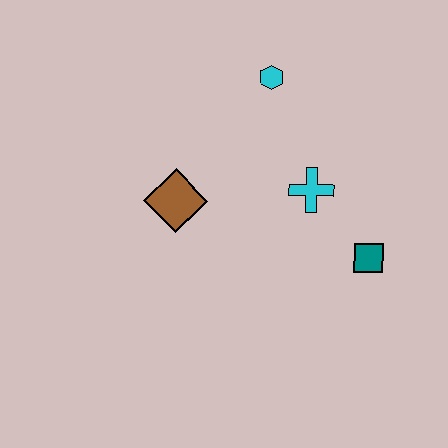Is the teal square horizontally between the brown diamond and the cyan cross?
No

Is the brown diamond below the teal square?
No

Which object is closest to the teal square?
The cyan cross is closest to the teal square.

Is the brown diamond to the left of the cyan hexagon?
Yes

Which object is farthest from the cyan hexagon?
The teal square is farthest from the cyan hexagon.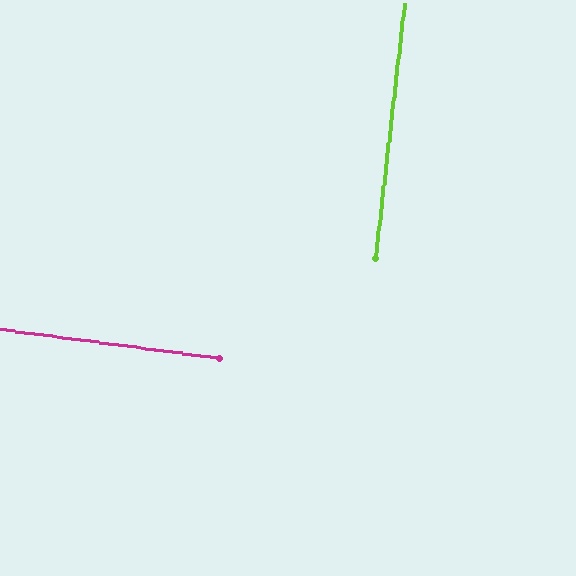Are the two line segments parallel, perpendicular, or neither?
Perpendicular — they meet at approximately 89°.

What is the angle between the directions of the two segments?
Approximately 89 degrees.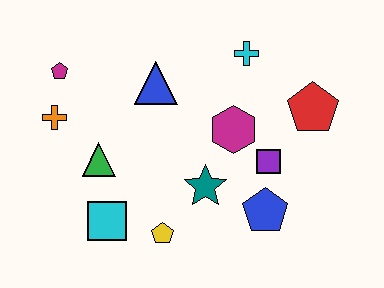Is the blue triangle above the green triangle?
Yes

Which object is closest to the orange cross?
The magenta pentagon is closest to the orange cross.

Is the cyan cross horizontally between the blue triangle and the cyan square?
No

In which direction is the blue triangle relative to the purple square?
The blue triangle is to the left of the purple square.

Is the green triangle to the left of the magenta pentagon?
No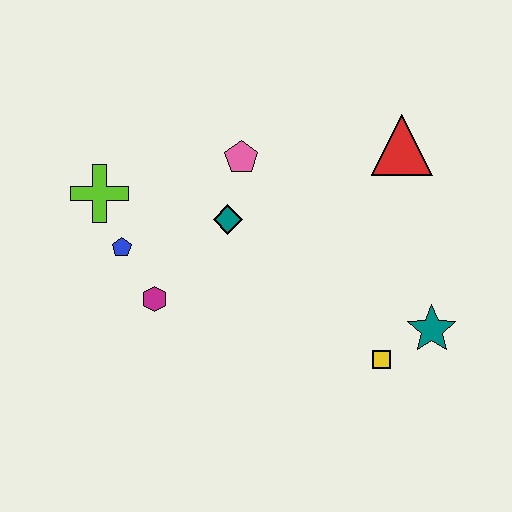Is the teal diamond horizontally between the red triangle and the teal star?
No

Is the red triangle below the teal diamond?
No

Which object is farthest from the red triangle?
The lime cross is farthest from the red triangle.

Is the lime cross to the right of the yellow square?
No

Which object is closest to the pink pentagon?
The teal diamond is closest to the pink pentagon.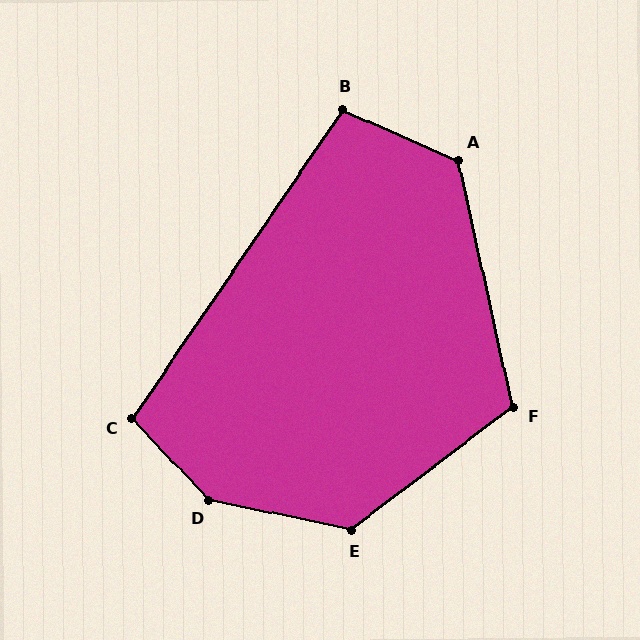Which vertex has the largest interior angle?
D, at approximately 145 degrees.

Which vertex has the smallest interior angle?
B, at approximately 101 degrees.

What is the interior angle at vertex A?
Approximately 126 degrees (obtuse).